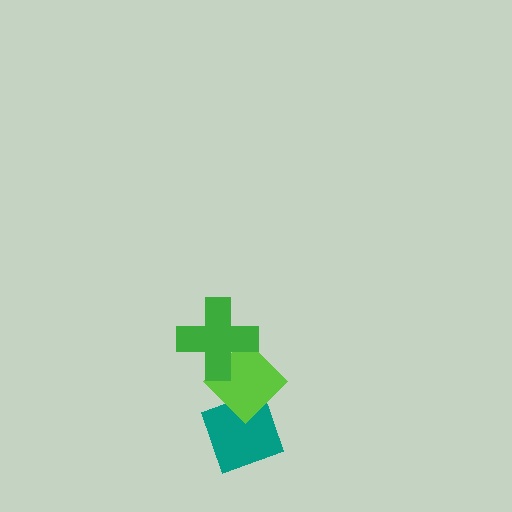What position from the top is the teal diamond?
The teal diamond is 3rd from the top.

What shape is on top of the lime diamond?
The green cross is on top of the lime diamond.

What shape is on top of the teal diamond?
The lime diamond is on top of the teal diamond.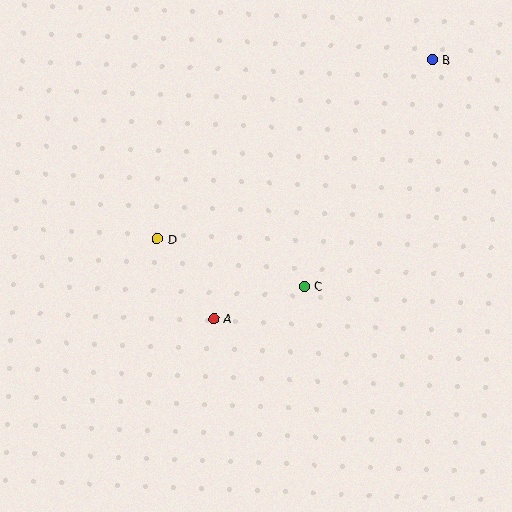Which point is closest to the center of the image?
Point C at (304, 286) is closest to the center.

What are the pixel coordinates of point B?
Point B is at (432, 59).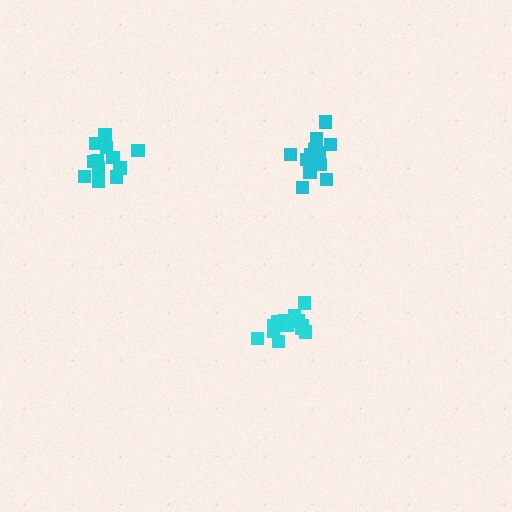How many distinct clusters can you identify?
There are 3 distinct clusters.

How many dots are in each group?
Group 1: 14 dots, Group 2: 14 dots, Group 3: 13 dots (41 total).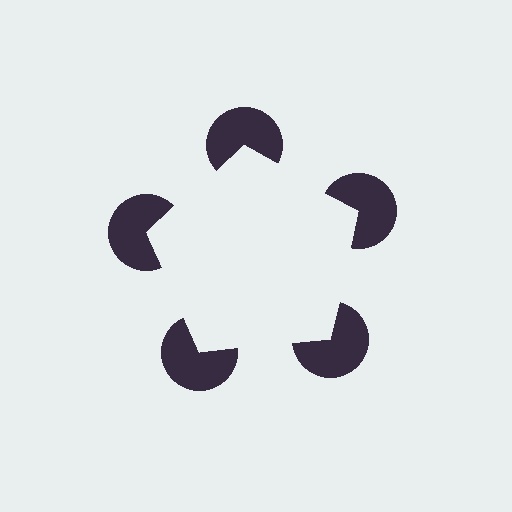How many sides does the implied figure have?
5 sides.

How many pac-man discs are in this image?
There are 5 — one at each vertex of the illusory pentagon.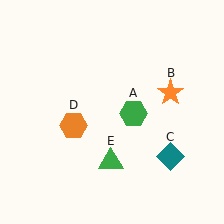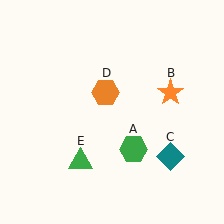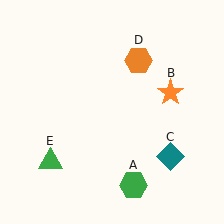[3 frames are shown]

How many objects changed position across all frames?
3 objects changed position: green hexagon (object A), orange hexagon (object D), green triangle (object E).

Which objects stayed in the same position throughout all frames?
Orange star (object B) and teal diamond (object C) remained stationary.